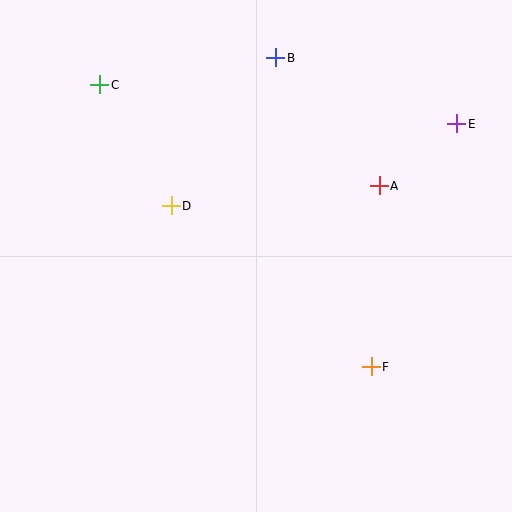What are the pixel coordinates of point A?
Point A is at (379, 186).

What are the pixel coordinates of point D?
Point D is at (171, 206).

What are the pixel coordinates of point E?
Point E is at (457, 124).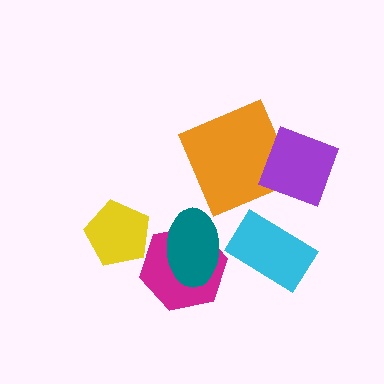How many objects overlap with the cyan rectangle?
0 objects overlap with the cyan rectangle.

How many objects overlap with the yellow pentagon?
0 objects overlap with the yellow pentagon.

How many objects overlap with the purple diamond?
1 object overlaps with the purple diamond.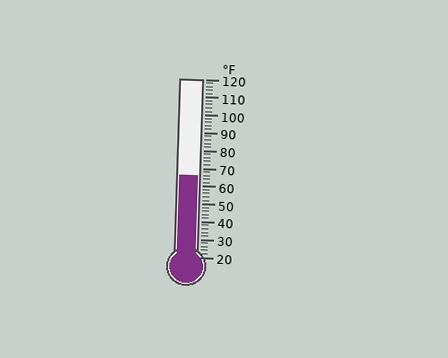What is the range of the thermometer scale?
The thermometer scale ranges from 20°F to 120°F.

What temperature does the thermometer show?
The thermometer shows approximately 66°F.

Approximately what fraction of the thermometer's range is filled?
The thermometer is filled to approximately 45% of its range.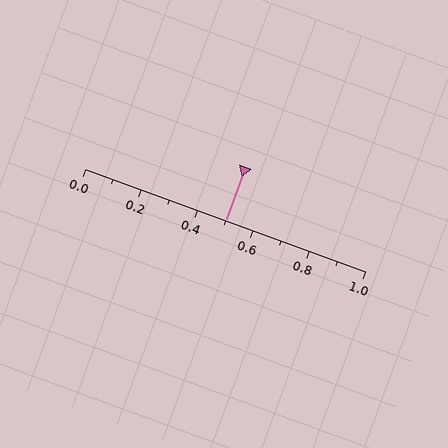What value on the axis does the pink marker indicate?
The marker indicates approximately 0.5.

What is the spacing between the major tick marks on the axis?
The major ticks are spaced 0.2 apart.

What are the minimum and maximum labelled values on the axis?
The axis runs from 0.0 to 1.0.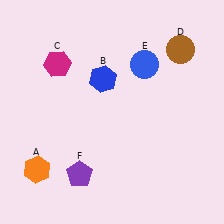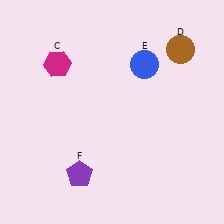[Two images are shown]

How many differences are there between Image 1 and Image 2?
There are 2 differences between the two images.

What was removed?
The orange hexagon (A), the blue hexagon (B) were removed in Image 2.